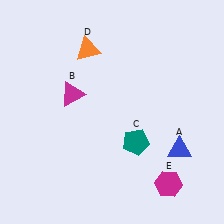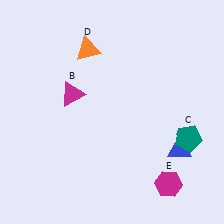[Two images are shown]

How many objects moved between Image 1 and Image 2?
1 object moved between the two images.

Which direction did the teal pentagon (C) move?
The teal pentagon (C) moved right.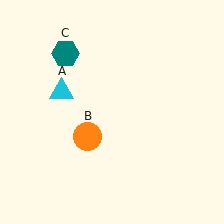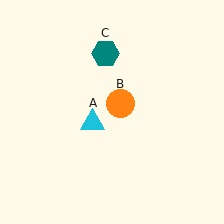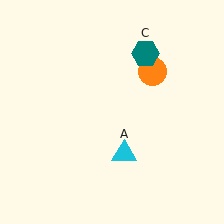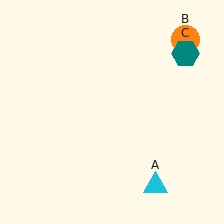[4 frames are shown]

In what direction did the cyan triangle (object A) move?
The cyan triangle (object A) moved down and to the right.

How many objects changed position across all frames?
3 objects changed position: cyan triangle (object A), orange circle (object B), teal hexagon (object C).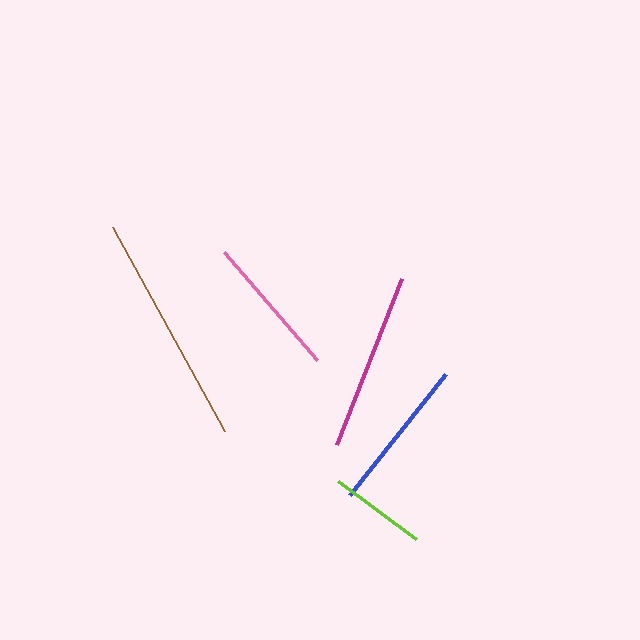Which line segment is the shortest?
The lime line is the shortest at approximately 97 pixels.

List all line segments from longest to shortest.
From longest to shortest: brown, magenta, blue, pink, lime.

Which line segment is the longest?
The brown line is the longest at approximately 233 pixels.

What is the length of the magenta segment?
The magenta segment is approximately 178 pixels long.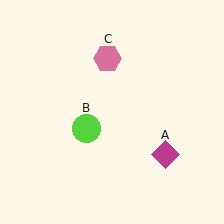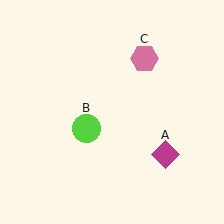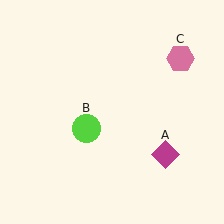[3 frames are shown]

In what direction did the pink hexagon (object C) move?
The pink hexagon (object C) moved right.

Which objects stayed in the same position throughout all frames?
Magenta diamond (object A) and lime circle (object B) remained stationary.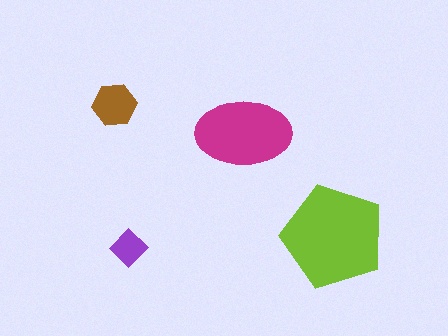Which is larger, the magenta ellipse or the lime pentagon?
The lime pentagon.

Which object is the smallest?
The purple diamond.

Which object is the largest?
The lime pentagon.